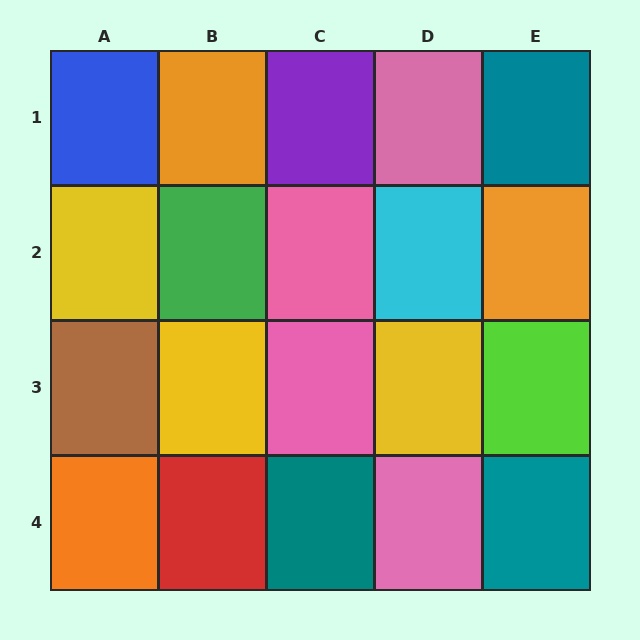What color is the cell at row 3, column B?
Yellow.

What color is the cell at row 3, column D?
Yellow.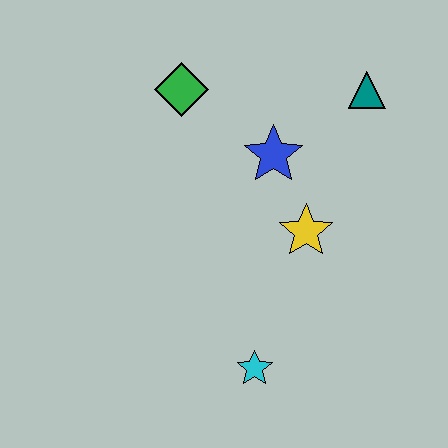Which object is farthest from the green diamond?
The cyan star is farthest from the green diamond.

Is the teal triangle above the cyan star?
Yes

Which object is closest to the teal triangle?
The blue star is closest to the teal triangle.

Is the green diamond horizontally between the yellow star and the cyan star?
No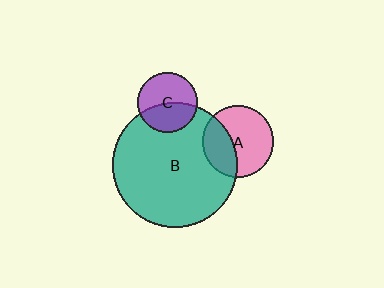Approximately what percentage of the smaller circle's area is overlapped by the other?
Approximately 35%.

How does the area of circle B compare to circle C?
Approximately 4.3 times.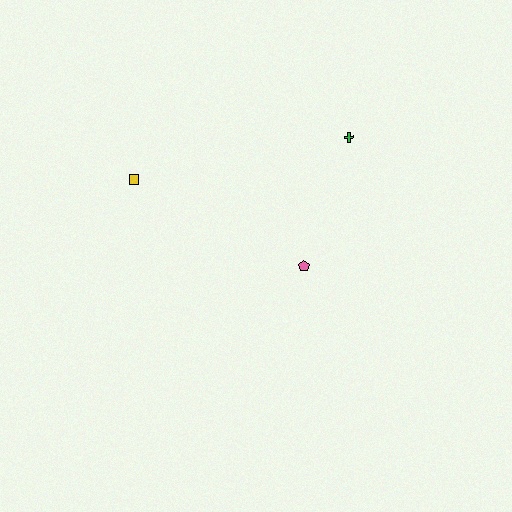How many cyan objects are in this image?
There are no cyan objects.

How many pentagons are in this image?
There is 1 pentagon.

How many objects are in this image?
There are 3 objects.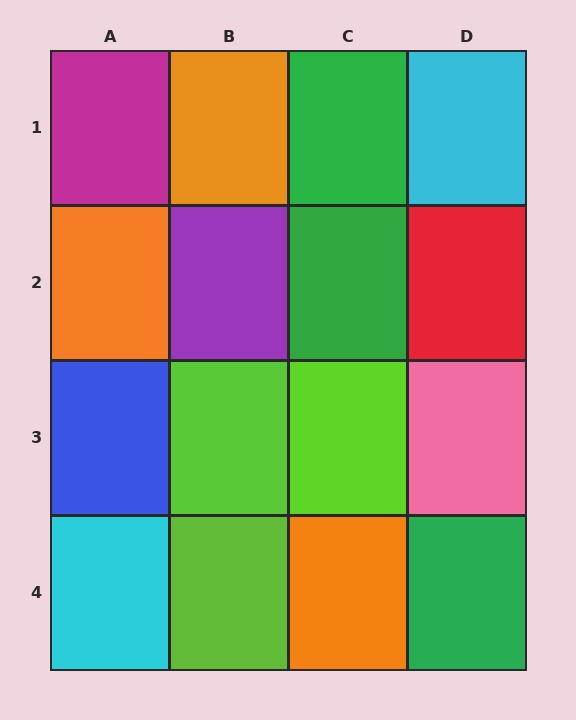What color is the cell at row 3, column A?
Blue.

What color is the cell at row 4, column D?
Green.